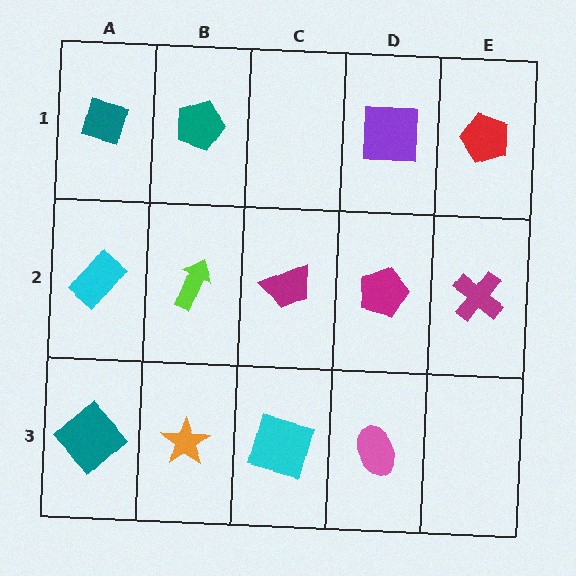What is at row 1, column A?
A teal diamond.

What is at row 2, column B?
A lime arrow.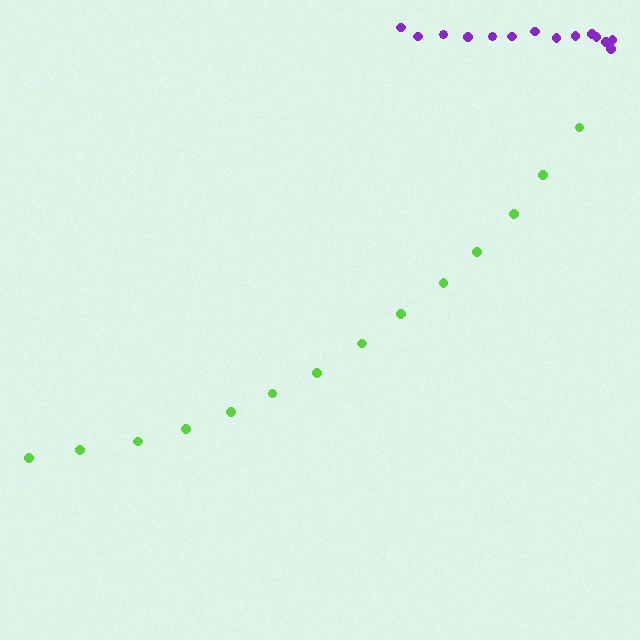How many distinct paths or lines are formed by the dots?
There are 2 distinct paths.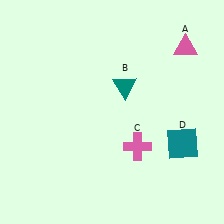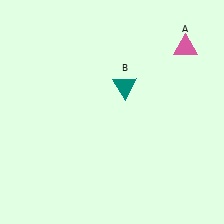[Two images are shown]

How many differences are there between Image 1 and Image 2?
There are 2 differences between the two images.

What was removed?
The teal square (D), the pink cross (C) were removed in Image 2.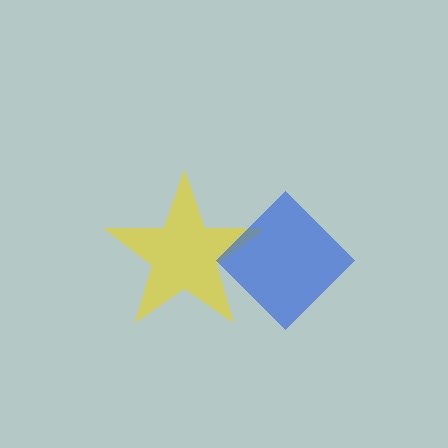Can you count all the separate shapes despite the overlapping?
Yes, there are 2 separate shapes.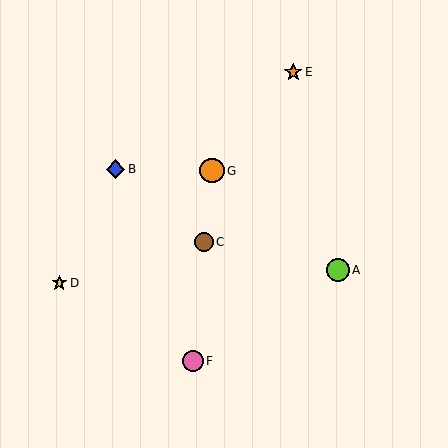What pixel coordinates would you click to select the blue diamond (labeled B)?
Click at (115, 169) to select the blue diamond B.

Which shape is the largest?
The orange circle (labeled G) is the largest.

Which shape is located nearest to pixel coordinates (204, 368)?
The pink circle (labeled F) at (193, 361) is nearest to that location.